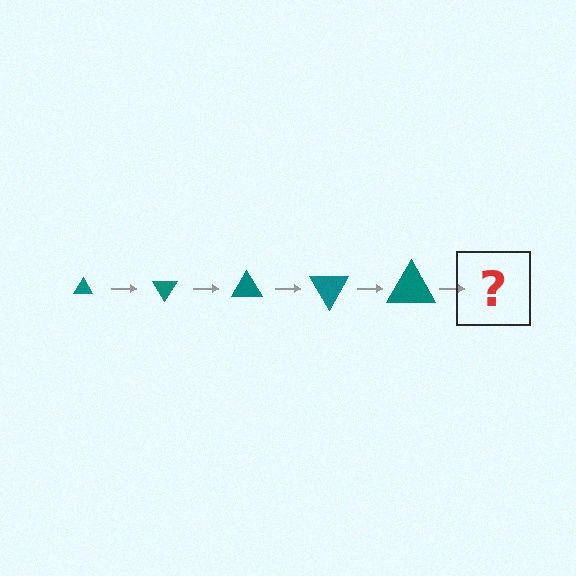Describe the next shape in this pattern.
It should be a triangle, larger than the previous one and rotated 300 degrees from the start.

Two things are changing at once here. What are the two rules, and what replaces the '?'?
The two rules are that the triangle grows larger each step and it rotates 60 degrees each step. The '?' should be a triangle, larger than the previous one and rotated 300 degrees from the start.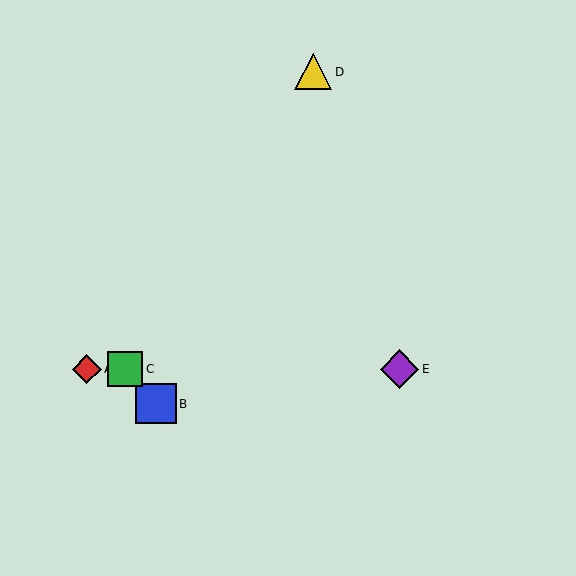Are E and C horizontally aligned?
Yes, both are at y≈369.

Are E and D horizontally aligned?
No, E is at y≈369 and D is at y≈72.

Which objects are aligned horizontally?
Objects A, C, E are aligned horizontally.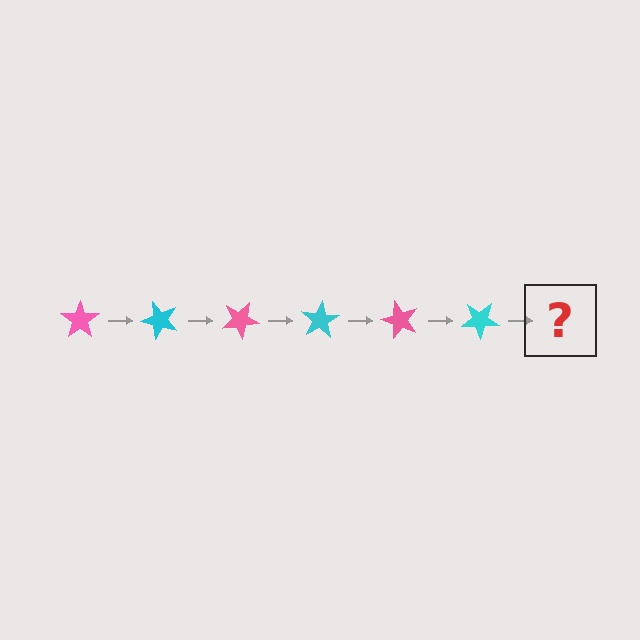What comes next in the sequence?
The next element should be a pink star, rotated 300 degrees from the start.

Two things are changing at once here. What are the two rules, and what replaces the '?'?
The two rules are that it rotates 50 degrees each step and the color cycles through pink and cyan. The '?' should be a pink star, rotated 300 degrees from the start.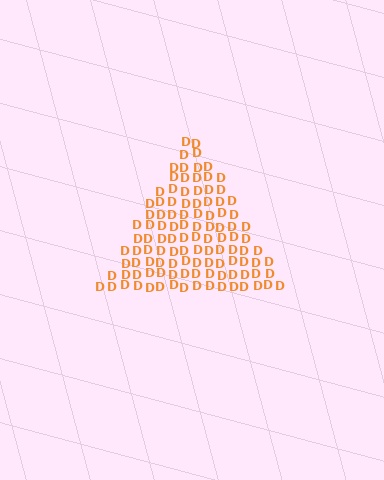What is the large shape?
The large shape is a triangle.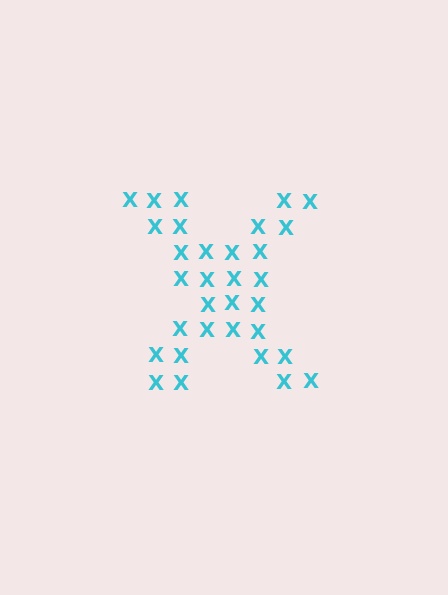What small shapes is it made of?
It is made of small letter X's.